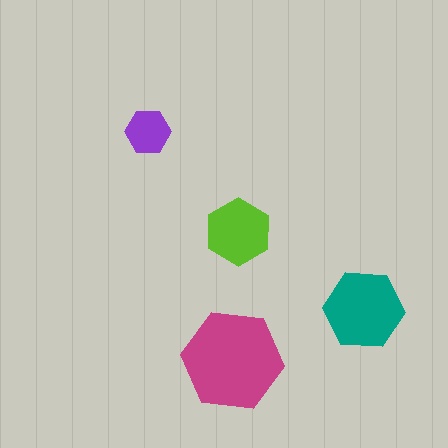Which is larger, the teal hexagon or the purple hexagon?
The teal one.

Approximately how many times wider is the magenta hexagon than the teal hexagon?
About 1.5 times wider.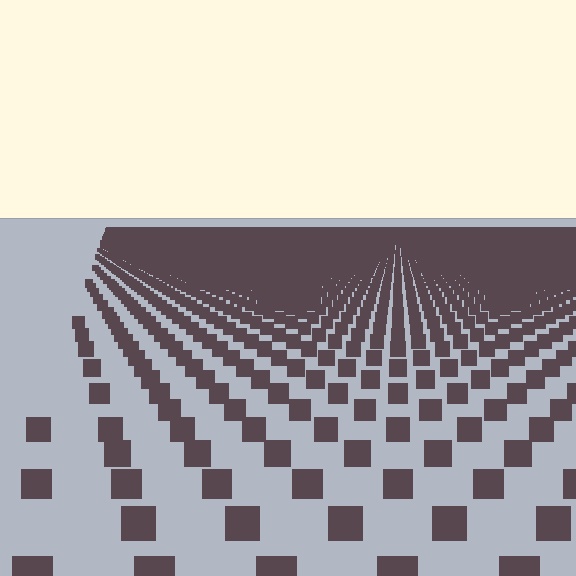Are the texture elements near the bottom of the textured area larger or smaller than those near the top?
Larger. Near the bottom, elements are closer to the viewer and appear at a bigger on-screen size.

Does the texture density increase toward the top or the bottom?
Density increases toward the top.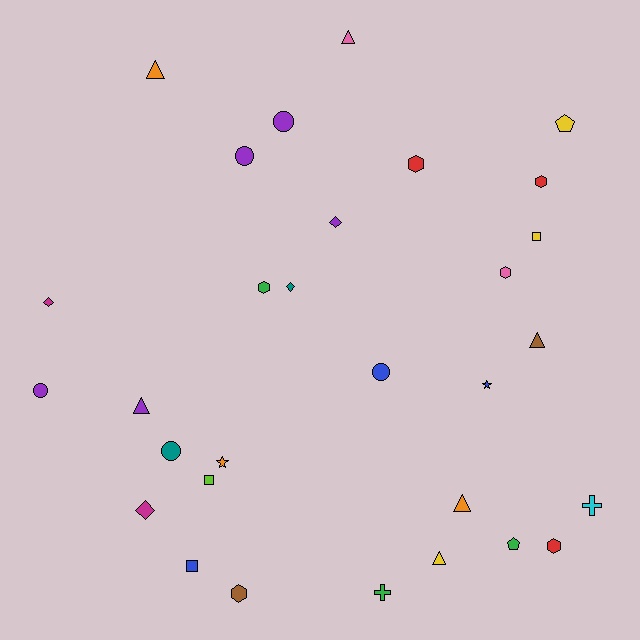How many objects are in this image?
There are 30 objects.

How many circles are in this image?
There are 5 circles.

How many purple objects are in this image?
There are 5 purple objects.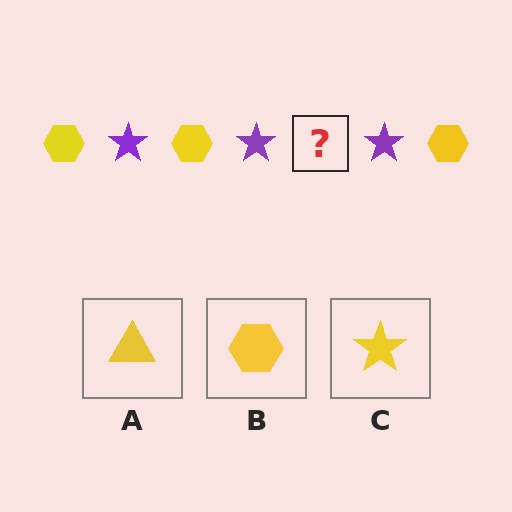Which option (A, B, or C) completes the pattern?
B.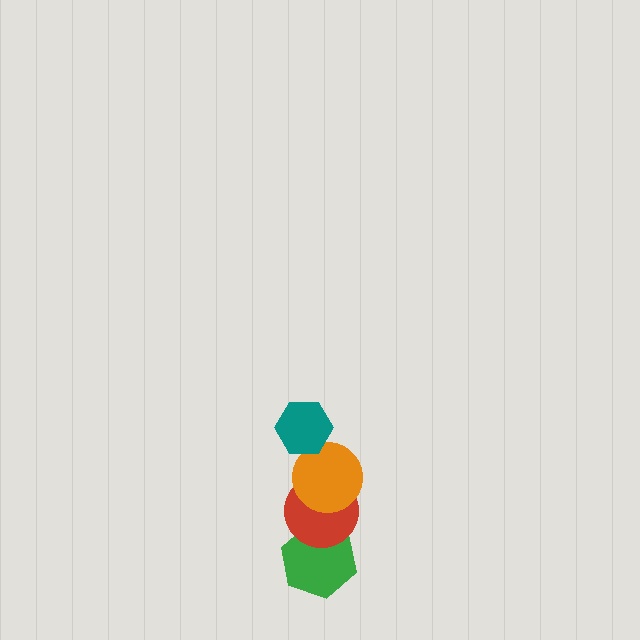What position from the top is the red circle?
The red circle is 3rd from the top.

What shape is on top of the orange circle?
The teal hexagon is on top of the orange circle.